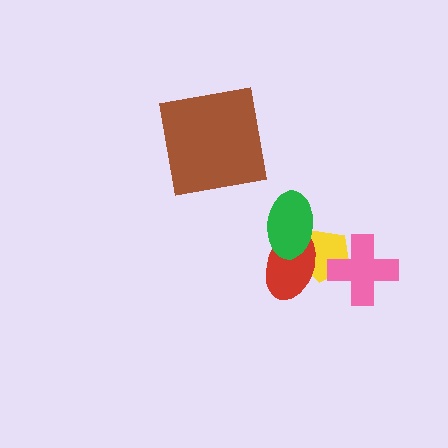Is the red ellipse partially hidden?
Yes, it is partially covered by another shape.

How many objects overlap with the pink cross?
1 object overlaps with the pink cross.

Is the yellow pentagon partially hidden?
Yes, it is partially covered by another shape.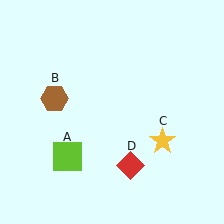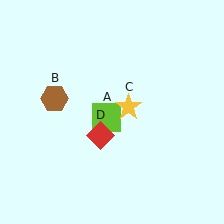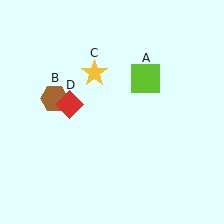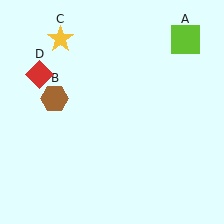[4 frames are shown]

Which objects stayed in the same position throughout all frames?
Brown hexagon (object B) remained stationary.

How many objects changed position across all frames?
3 objects changed position: lime square (object A), yellow star (object C), red diamond (object D).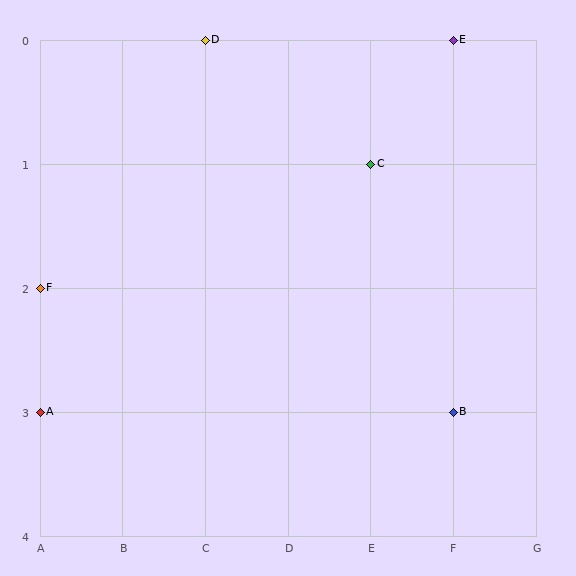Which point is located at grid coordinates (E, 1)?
Point C is at (E, 1).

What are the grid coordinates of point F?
Point F is at grid coordinates (A, 2).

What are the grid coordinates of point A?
Point A is at grid coordinates (A, 3).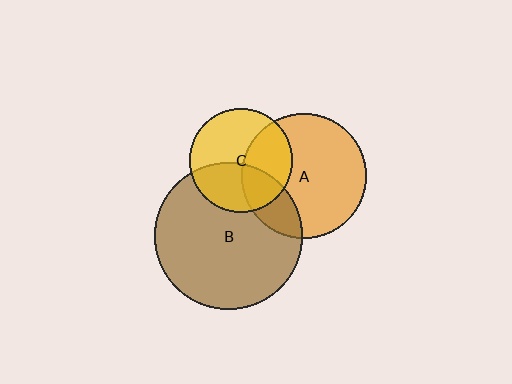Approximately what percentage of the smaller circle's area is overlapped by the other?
Approximately 20%.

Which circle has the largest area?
Circle B (brown).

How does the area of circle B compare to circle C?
Approximately 2.0 times.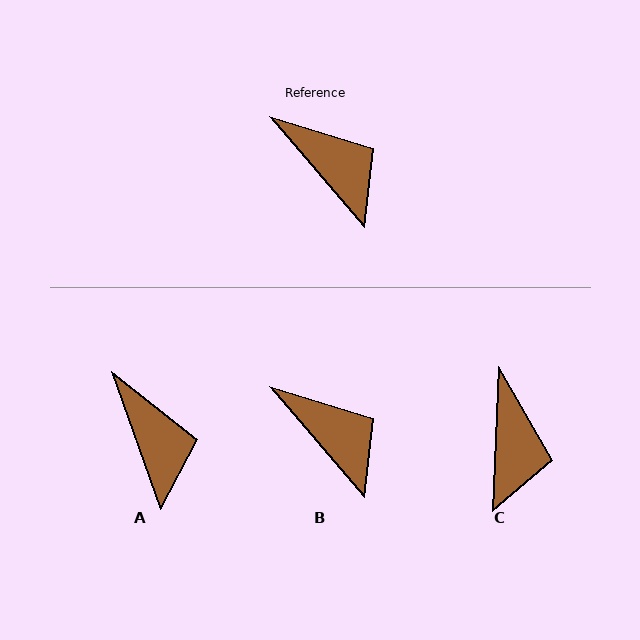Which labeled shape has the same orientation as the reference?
B.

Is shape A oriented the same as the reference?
No, it is off by about 21 degrees.